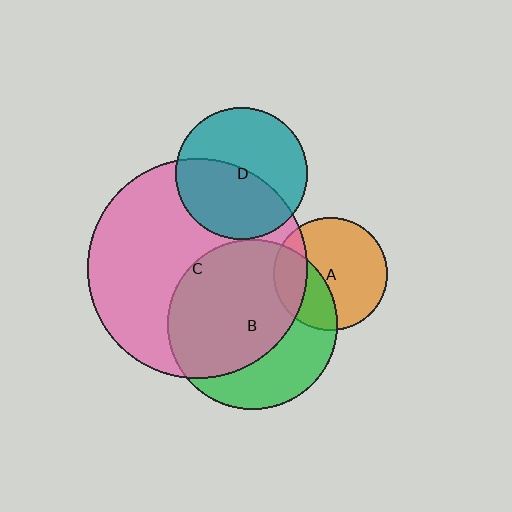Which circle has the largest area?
Circle C (pink).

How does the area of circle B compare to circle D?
Approximately 1.7 times.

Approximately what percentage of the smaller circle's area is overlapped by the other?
Approximately 20%.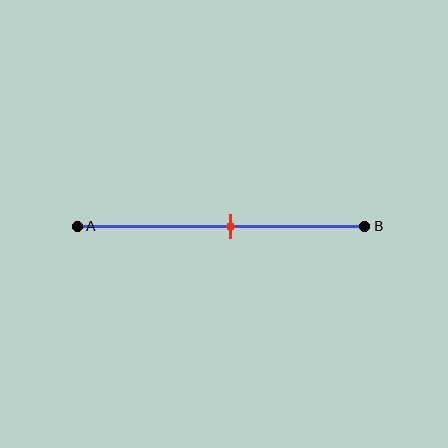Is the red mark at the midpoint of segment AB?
No, the mark is at about 55% from A, not at the 50% midpoint.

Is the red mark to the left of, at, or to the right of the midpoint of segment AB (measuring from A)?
The red mark is to the right of the midpoint of segment AB.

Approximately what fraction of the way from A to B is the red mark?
The red mark is approximately 55% of the way from A to B.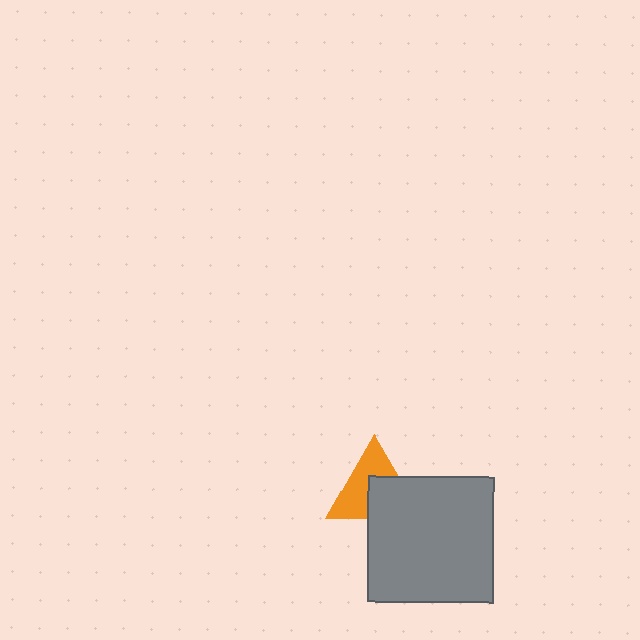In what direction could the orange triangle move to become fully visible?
The orange triangle could move toward the upper-left. That would shift it out from behind the gray square entirely.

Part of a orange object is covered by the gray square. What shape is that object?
It is a triangle.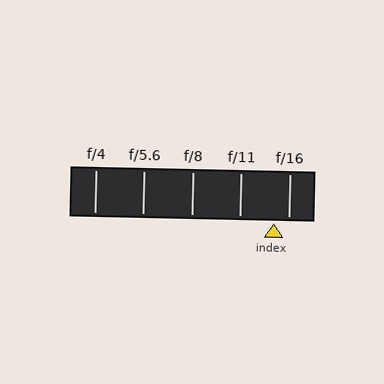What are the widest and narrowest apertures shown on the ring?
The widest aperture shown is f/4 and the narrowest is f/16.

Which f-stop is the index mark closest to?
The index mark is closest to f/16.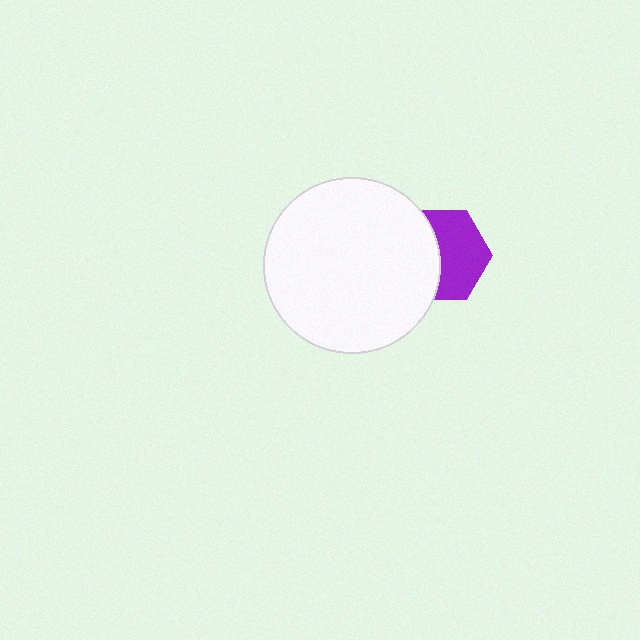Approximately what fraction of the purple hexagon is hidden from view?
Roughly 44% of the purple hexagon is hidden behind the white circle.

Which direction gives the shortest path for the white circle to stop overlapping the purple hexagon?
Moving left gives the shortest separation.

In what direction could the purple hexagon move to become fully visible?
The purple hexagon could move right. That would shift it out from behind the white circle entirely.